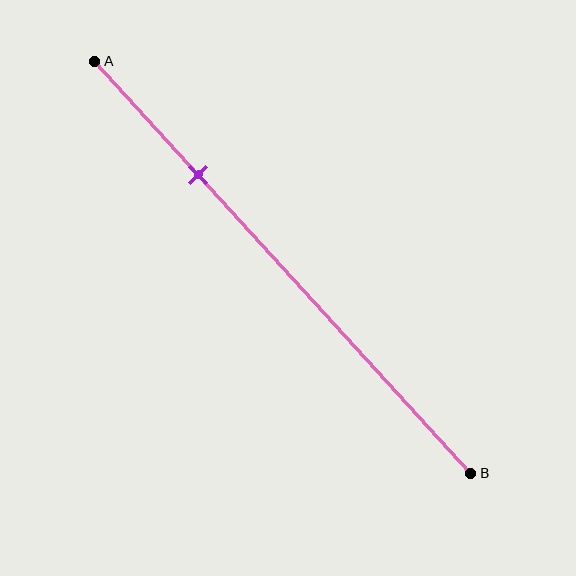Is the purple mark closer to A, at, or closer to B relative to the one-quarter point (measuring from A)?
The purple mark is approximately at the one-quarter point of segment AB.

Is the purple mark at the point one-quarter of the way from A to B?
Yes, the mark is approximately at the one-quarter point.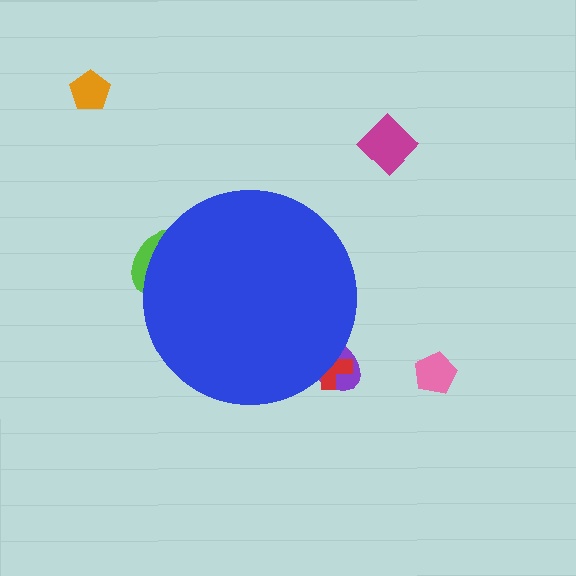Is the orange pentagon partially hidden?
No, the orange pentagon is fully visible.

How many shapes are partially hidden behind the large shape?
3 shapes are partially hidden.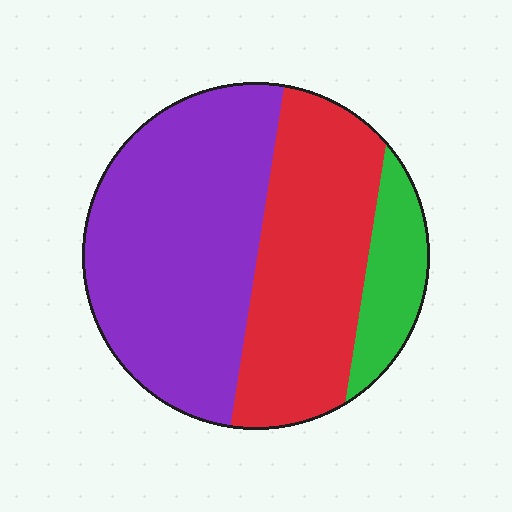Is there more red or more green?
Red.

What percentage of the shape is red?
Red takes up between a quarter and a half of the shape.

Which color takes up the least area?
Green, at roughly 10%.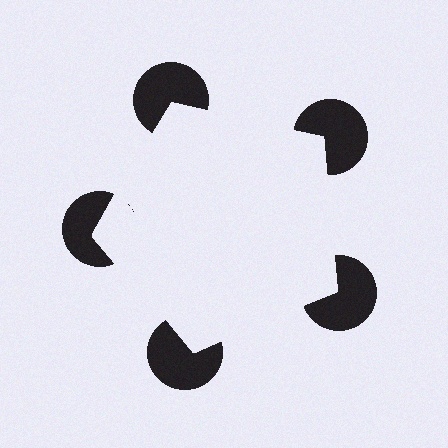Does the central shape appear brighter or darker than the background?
It typically appears slightly brighter than the background, even though no actual brightness change is drawn.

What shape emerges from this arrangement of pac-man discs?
An illusory pentagon — its edges are inferred from the aligned wedge cuts in the pac-man discs, not physically drawn.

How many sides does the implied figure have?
5 sides.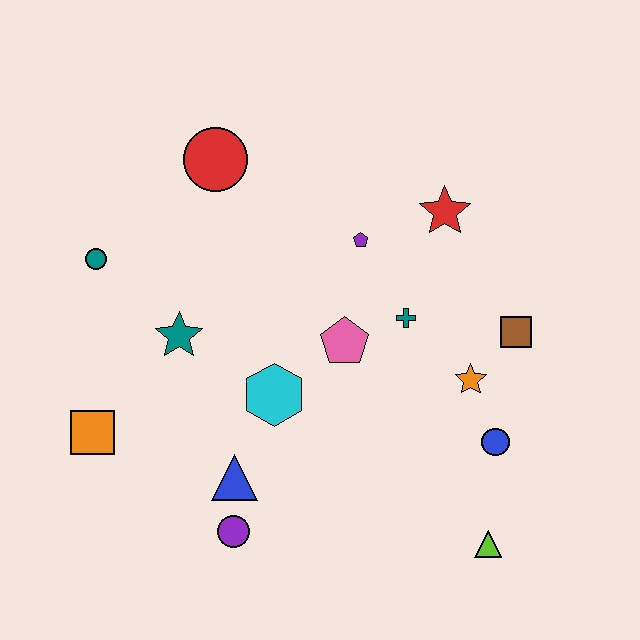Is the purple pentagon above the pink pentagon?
Yes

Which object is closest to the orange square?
The teal star is closest to the orange square.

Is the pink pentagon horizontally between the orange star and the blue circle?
No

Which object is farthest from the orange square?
The brown square is farthest from the orange square.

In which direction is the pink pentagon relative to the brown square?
The pink pentagon is to the left of the brown square.